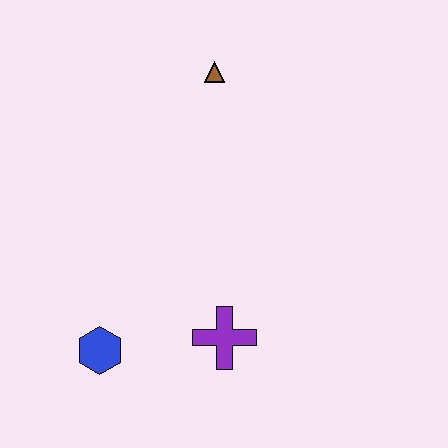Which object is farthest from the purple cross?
The brown triangle is farthest from the purple cross.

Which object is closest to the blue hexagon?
The purple cross is closest to the blue hexagon.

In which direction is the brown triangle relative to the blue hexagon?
The brown triangle is above the blue hexagon.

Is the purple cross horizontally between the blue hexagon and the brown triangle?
No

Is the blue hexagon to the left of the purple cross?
Yes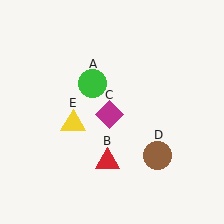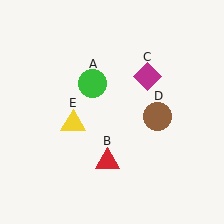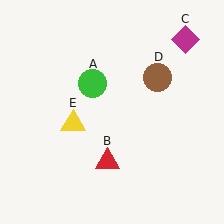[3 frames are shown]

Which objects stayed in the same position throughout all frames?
Green circle (object A) and red triangle (object B) and yellow triangle (object E) remained stationary.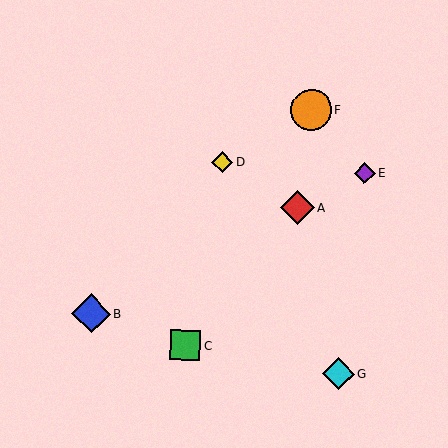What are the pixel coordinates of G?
Object G is at (339, 374).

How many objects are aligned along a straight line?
3 objects (A, B, E) are aligned along a straight line.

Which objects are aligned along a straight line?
Objects A, B, E are aligned along a straight line.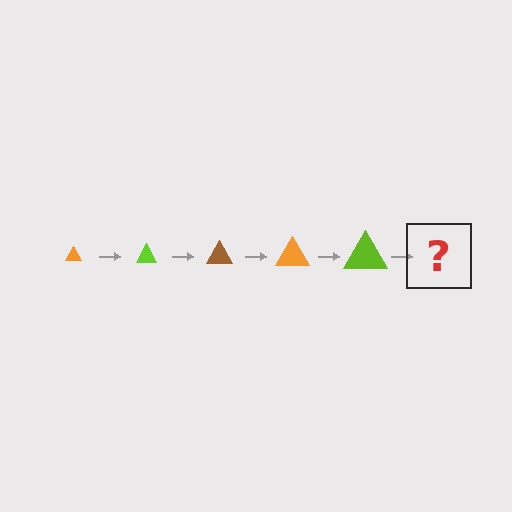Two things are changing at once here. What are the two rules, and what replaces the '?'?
The two rules are that the triangle grows larger each step and the color cycles through orange, lime, and brown. The '?' should be a brown triangle, larger than the previous one.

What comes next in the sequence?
The next element should be a brown triangle, larger than the previous one.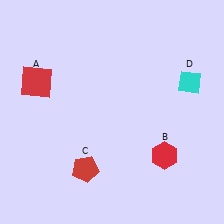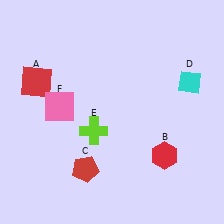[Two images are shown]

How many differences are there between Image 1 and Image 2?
There are 2 differences between the two images.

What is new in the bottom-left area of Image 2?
A lime cross (E) was added in the bottom-left area of Image 2.